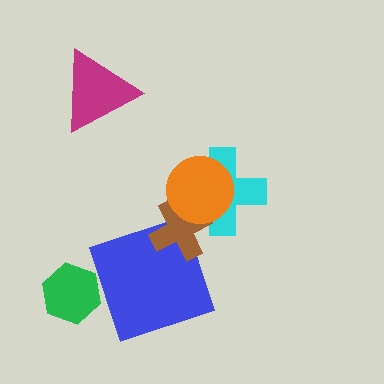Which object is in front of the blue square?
The brown cross is in front of the blue square.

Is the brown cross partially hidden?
Yes, it is partially covered by another shape.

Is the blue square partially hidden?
Yes, it is partially covered by another shape.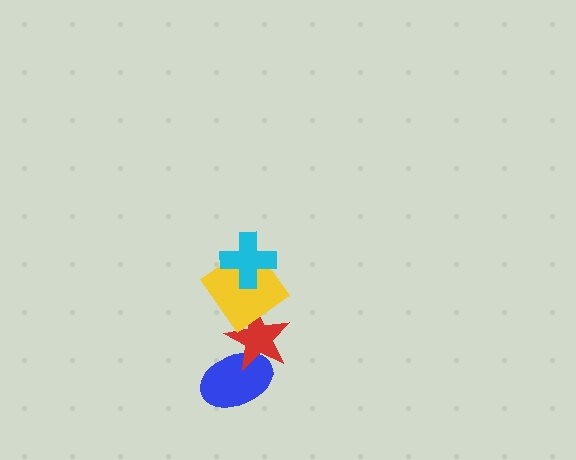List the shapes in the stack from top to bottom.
From top to bottom: the cyan cross, the yellow diamond, the red star, the blue ellipse.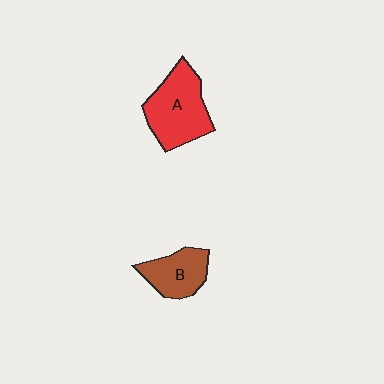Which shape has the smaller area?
Shape B (brown).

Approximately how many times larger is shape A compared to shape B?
Approximately 1.5 times.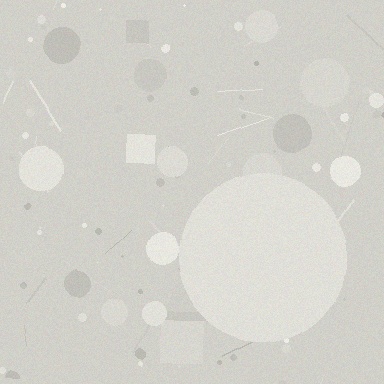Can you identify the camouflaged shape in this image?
The camouflaged shape is a circle.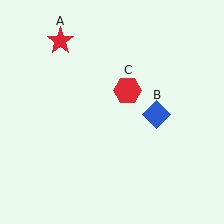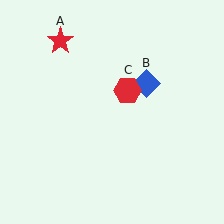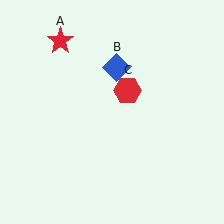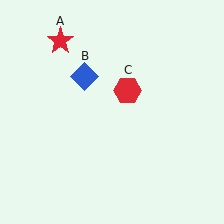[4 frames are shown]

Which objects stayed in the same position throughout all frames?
Red star (object A) and red hexagon (object C) remained stationary.